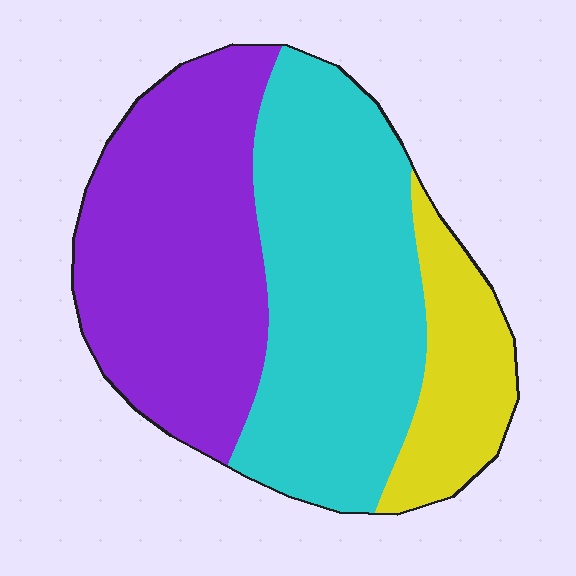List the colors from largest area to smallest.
From largest to smallest: cyan, purple, yellow.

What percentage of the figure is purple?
Purple covers about 40% of the figure.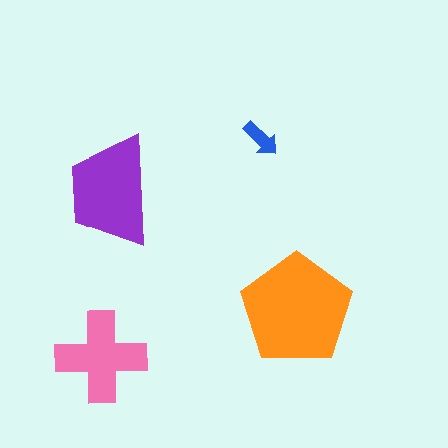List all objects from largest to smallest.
The orange pentagon, the purple trapezoid, the pink cross, the blue arrow.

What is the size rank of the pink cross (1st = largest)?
3rd.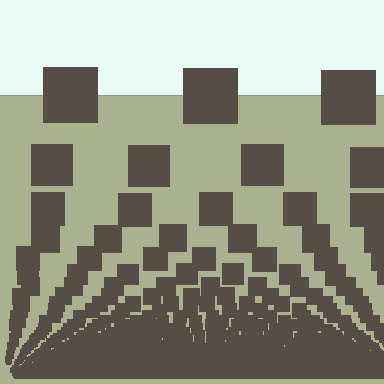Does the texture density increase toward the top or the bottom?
Density increases toward the bottom.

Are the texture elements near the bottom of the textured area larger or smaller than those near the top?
Smaller. The gradient is inverted — elements near the bottom are smaller and denser.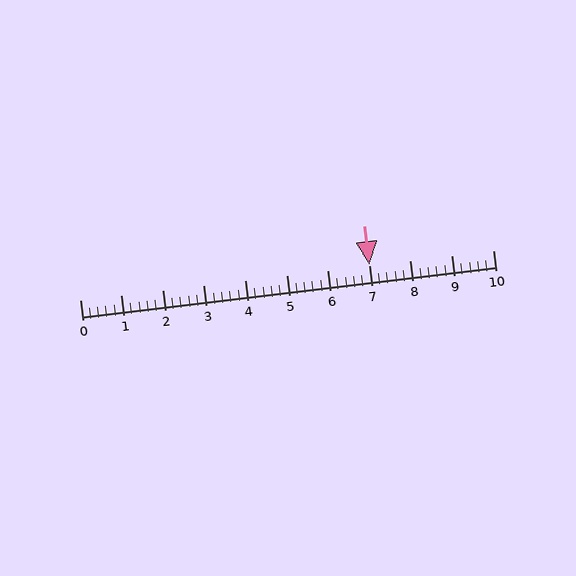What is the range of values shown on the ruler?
The ruler shows values from 0 to 10.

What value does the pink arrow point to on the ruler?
The pink arrow points to approximately 7.0.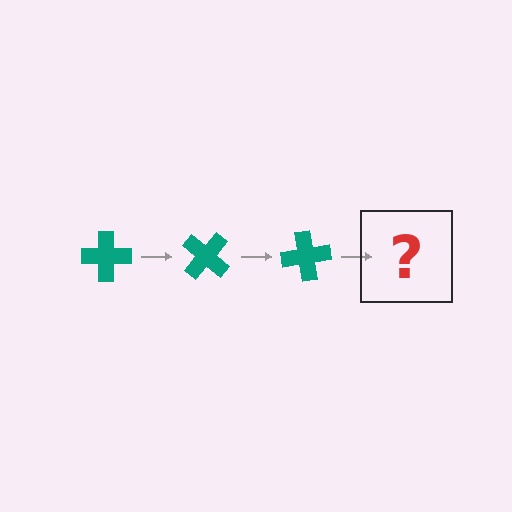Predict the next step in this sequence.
The next step is a teal cross rotated 120 degrees.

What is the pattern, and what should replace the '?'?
The pattern is that the cross rotates 40 degrees each step. The '?' should be a teal cross rotated 120 degrees.